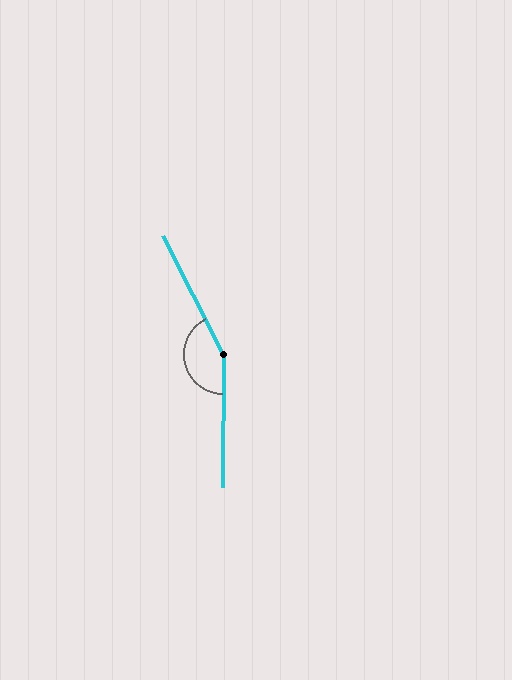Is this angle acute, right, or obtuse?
It is obtuse.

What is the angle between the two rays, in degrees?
Approximately 153 degrees.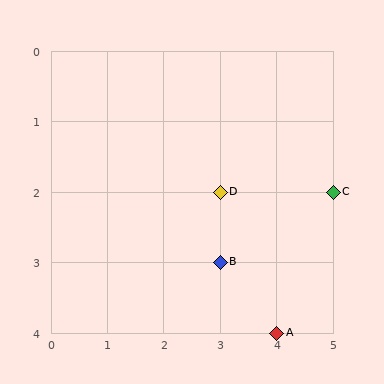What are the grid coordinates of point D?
Point D is at grid coordinates (3, 2).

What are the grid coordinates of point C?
Point C is at grid coordinates (5, 2).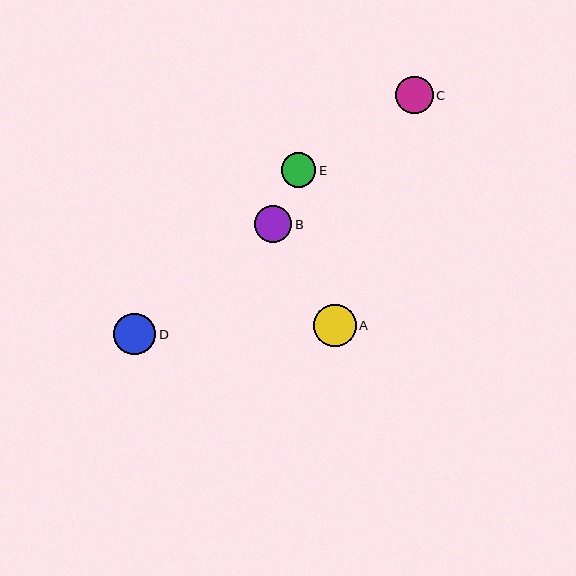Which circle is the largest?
Circle A is the largest with a size of approximately 43 pixels.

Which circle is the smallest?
Circle E is the smallest with a size of approximately 35 pixels.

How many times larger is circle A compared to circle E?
Circle A is approximately 1.2 times the size of circle E.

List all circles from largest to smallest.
From largest to smallest: A, D, C, B, E.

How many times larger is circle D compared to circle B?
Circle D is approximately 1.1 times the size of circle B.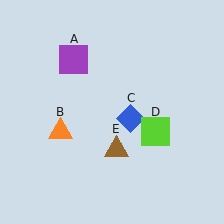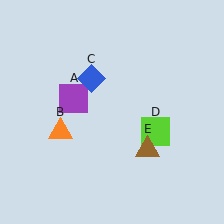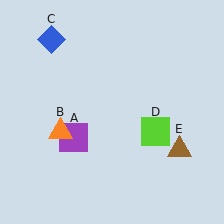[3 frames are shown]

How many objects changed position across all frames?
3 objects changed position: purple square (object A), blue diamond (object C), brown triangle (object E).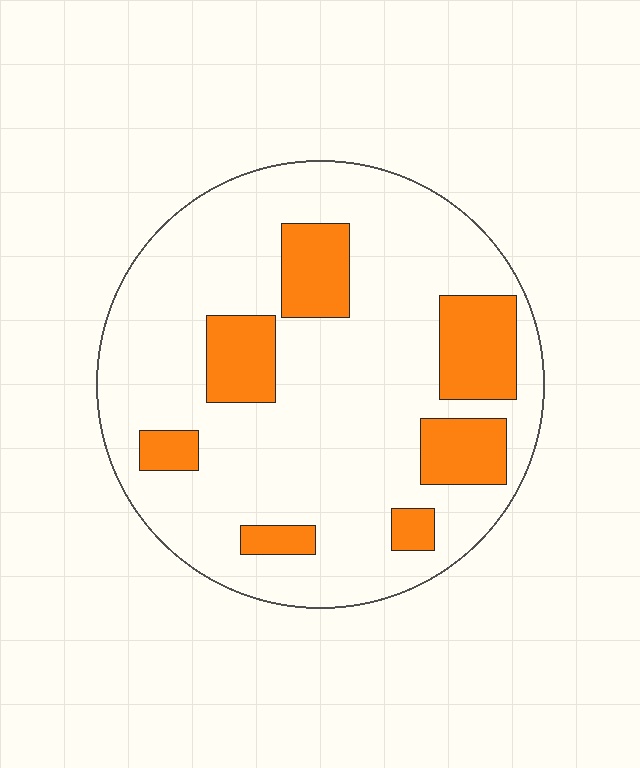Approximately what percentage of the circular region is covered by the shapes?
Approximately 20%.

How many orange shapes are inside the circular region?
7.